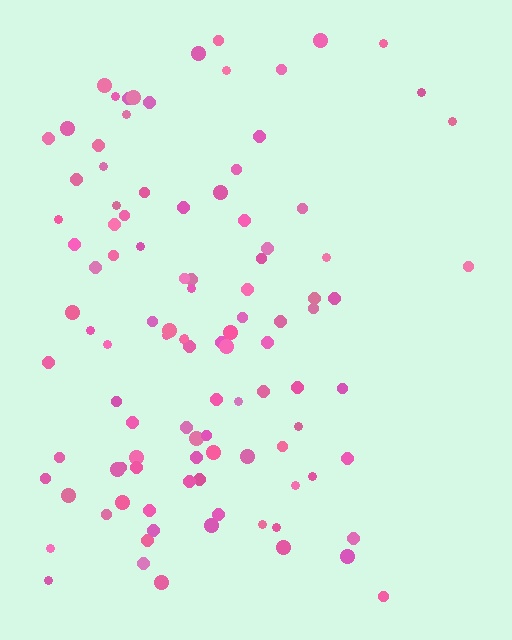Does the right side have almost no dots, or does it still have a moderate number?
Still a moderate number, just noticeably fewer than the left.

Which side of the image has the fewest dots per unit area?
The right.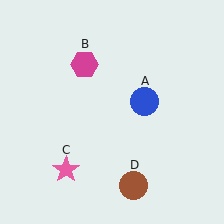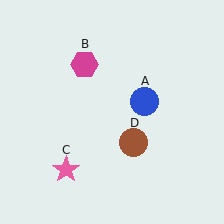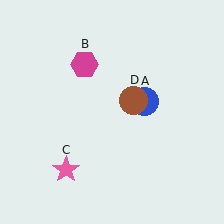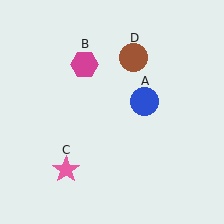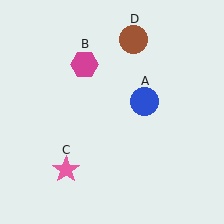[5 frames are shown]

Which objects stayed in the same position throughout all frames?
Blue circle (object A) and magenta hexagon (object B) and pink star (object C) remained stationary.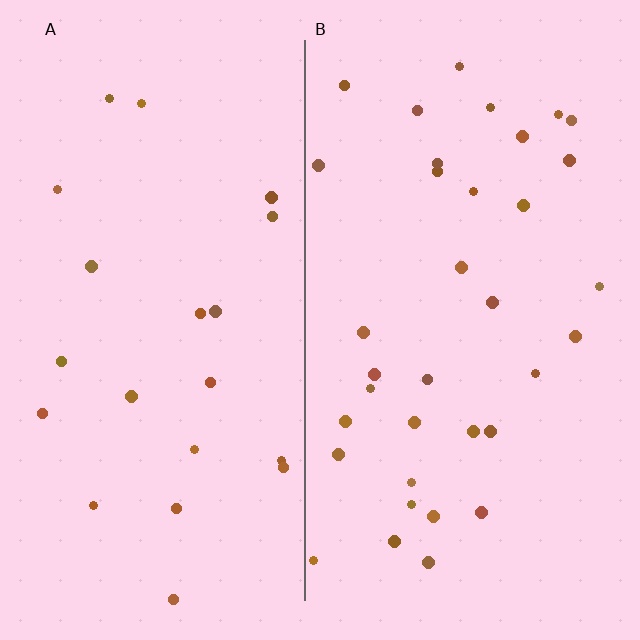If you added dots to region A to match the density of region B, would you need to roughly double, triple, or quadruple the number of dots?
Approximately double.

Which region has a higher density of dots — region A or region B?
B (the right).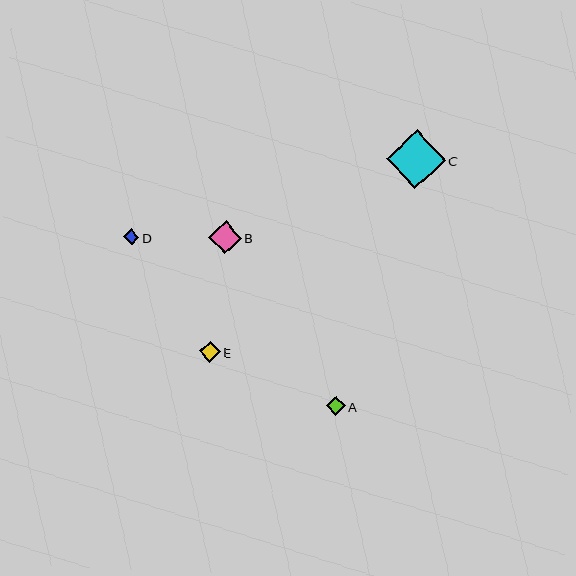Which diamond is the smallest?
Diamond D is the smallest with a size of approximately 15 pixels.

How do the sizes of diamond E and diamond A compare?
Diamond E and diamond A are approximately the same size.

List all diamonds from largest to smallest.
From largest to smallest: C, B, E, A, D.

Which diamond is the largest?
Diamond C is the largest with a size of approximately 59 pixels.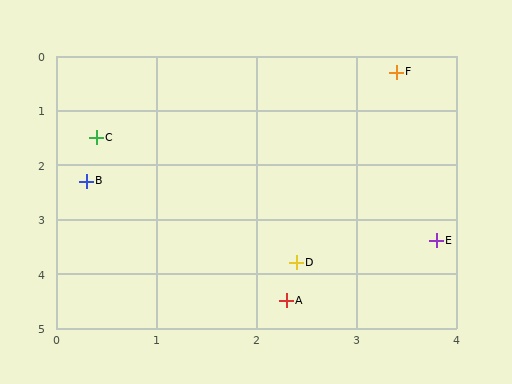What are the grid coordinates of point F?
Point F is at approximately (3.4, 0.3).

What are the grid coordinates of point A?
Point A is at approximately (2.3, 4.5).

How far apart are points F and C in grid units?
Points F and C are about 3.2 grid units apart.